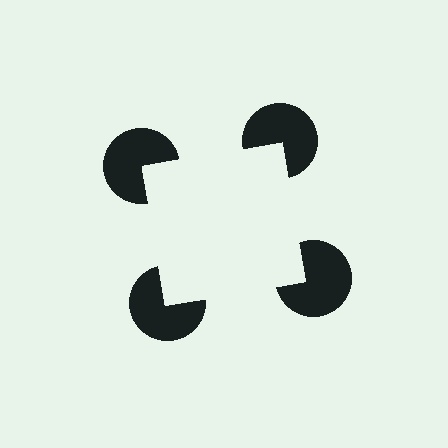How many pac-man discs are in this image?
There are 4 — one at each vertex of the illusory square.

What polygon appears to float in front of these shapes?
An illusory square — its edges are inferred from the aligned wedge cuts in the pac-man discs, not physically drawn.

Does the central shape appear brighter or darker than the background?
It typically appears slightly brighter than the background, even though no actual brightness change is drawn.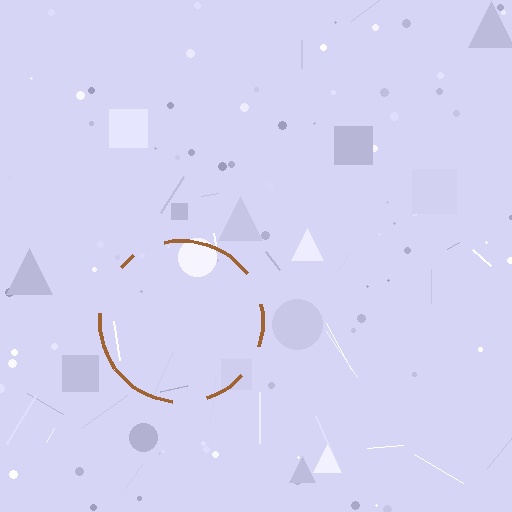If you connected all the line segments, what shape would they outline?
They would outline a circle.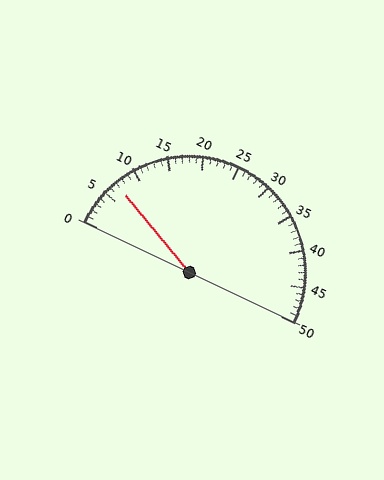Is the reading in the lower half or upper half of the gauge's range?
The reading is in the lower half of the range (0 to 50).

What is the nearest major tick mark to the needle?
The nearest major tick mark is 5.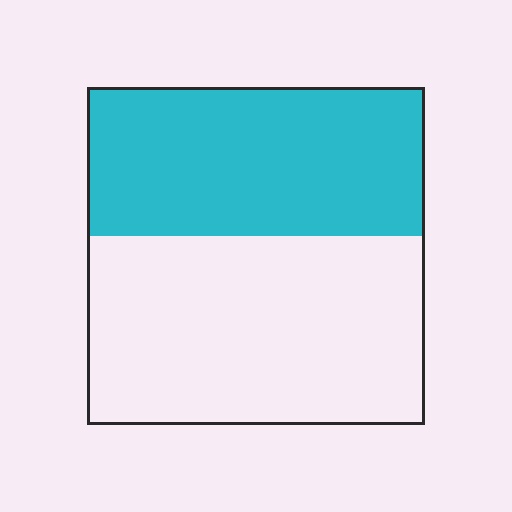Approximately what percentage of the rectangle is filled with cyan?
Approximately 45%.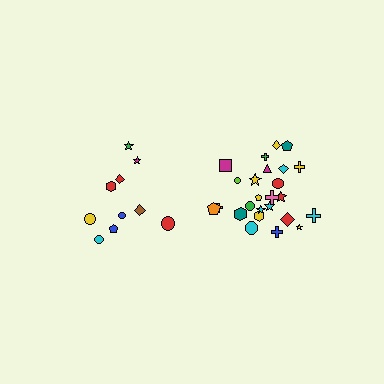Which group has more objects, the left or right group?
The right group.